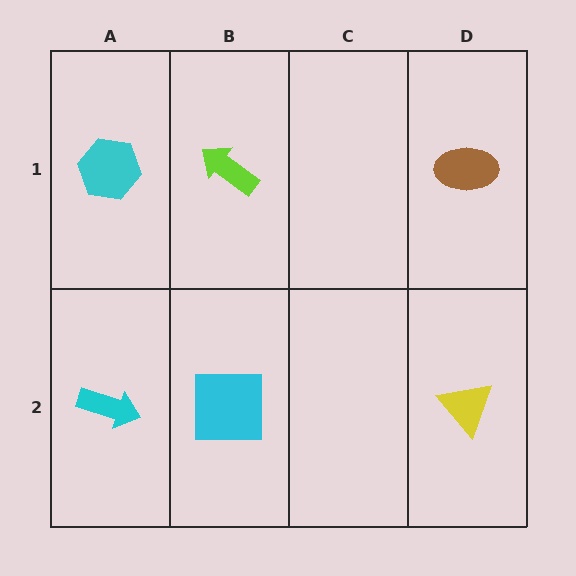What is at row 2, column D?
A yellow triangle.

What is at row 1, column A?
A cyan hexagon.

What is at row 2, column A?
A cyan arrow.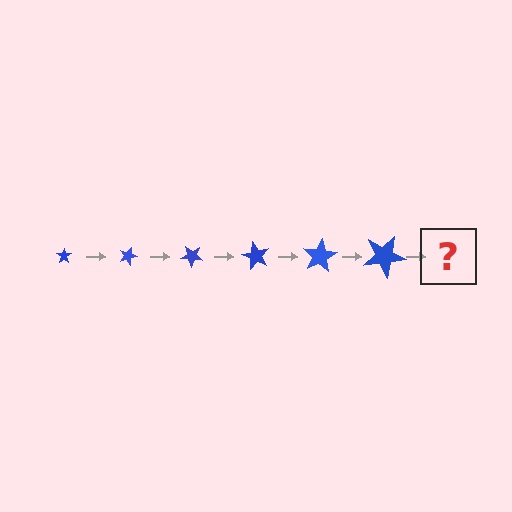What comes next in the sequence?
The next element should be a star, larger than the previous one and rotated 120 degrees from the start.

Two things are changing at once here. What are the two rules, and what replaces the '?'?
The two rules are that the star grows larger each step and it rotates 20 degrees each step. The '?' should be a star, larger than the previous one and rotated 120 degrees from the start.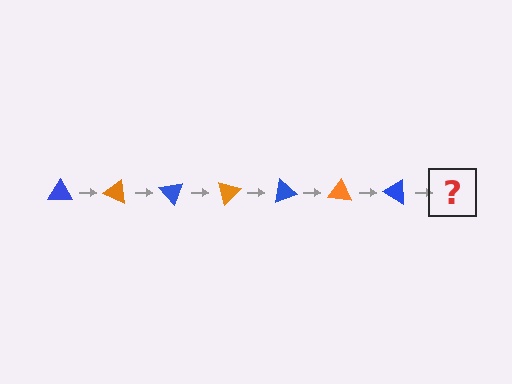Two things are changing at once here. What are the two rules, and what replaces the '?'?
The two rules are that it rotates 25 degrees each step and the color cycles through blue and orange. The '?' should be an orange triangle, rotated 175 degrees from the start.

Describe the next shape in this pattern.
It should be an orange triangle, rotated 175 degrees from the start.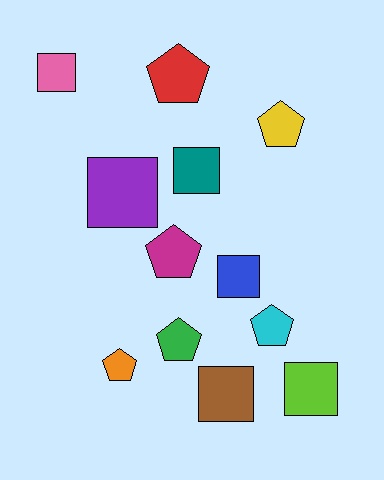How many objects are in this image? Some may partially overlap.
There are 12 objects.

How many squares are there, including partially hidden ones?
There are 6 squares.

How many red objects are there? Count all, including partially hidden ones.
There is 1 red object.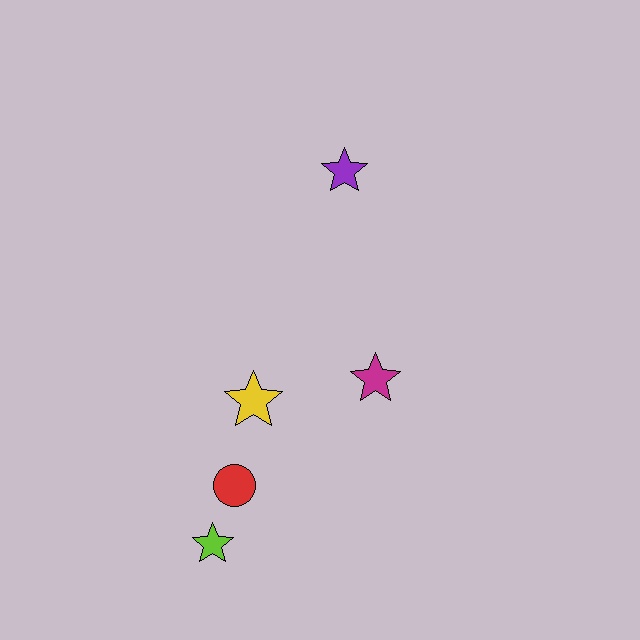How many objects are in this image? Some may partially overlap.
There are 5 objects.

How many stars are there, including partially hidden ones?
There are 4 stars.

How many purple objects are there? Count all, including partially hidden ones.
There is 1 purple object.